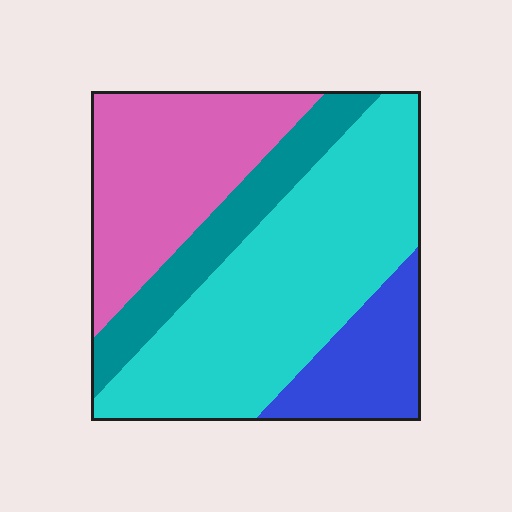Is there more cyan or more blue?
Cyan.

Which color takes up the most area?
Cyan, at roughly 45%.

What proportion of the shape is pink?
Pink takes up between a quarter and a half of the shape.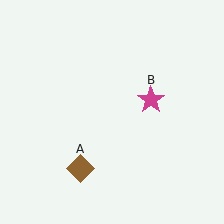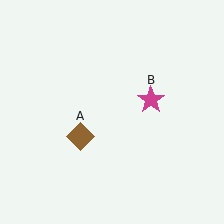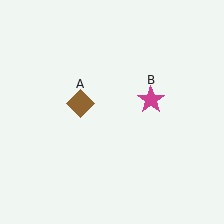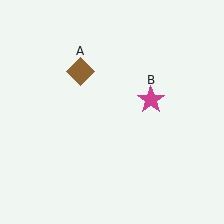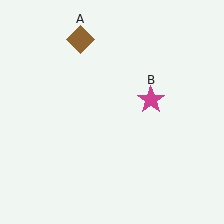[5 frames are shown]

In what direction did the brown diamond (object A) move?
The brown diamond (object A) moved up.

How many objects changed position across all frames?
1 object changed position: brown diamond (object A).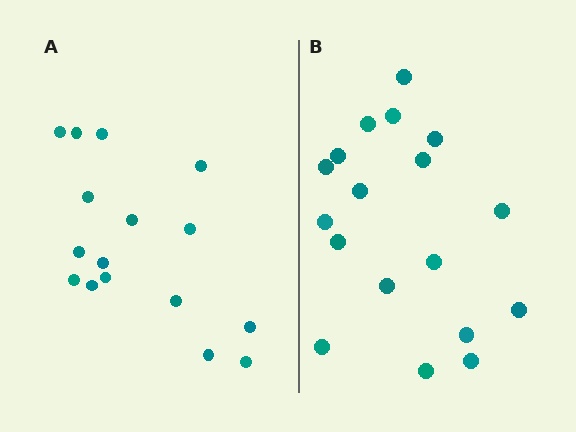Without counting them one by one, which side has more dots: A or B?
Region B (the right region) has more dots.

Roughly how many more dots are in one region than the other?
Region B has just a few more — roughly 2 or 3 more dots than region A.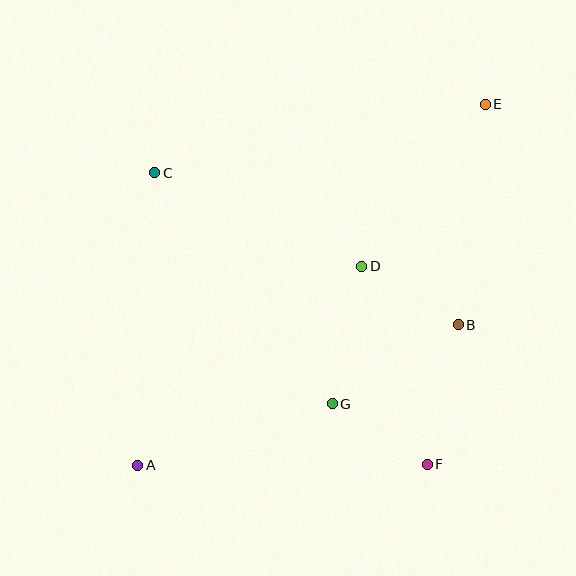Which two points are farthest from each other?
Points A and E are farthest from each other.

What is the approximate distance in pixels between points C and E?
The distance between C and E is approximately 337 pixels.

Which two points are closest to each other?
Points F and G are closest to each other.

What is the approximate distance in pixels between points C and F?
The distance between C and F is approximately 399 pixels.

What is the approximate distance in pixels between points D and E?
The distance between D and E is approximately 204 pixels.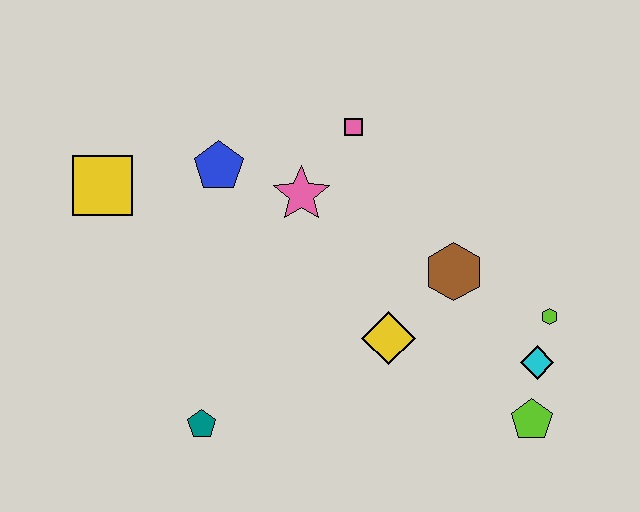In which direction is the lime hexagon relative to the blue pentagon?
The lime hexagon is to the right of the blue pentagon.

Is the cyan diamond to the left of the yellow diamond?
No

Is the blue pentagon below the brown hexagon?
No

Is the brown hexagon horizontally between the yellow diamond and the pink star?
No